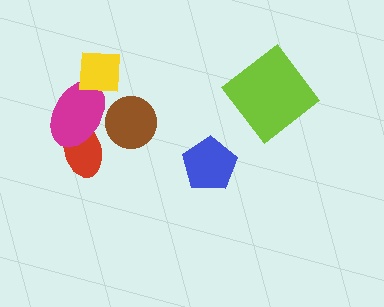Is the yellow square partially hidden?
No, no other shape covers it.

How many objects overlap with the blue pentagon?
0 objects overlap with the blue pentagon.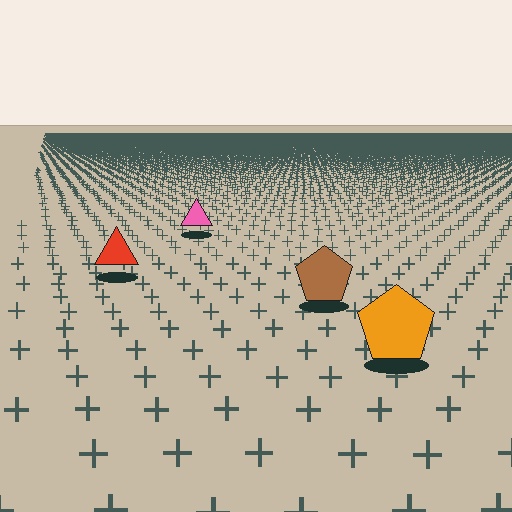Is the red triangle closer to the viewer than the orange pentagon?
No. The orange pentagon is closer — you can tell from the texture gradient: the ground texture is coarser near it.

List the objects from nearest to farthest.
From nearest to farthest: the orange pentagon, the brown pentagon, the red triangle, the pink triangle.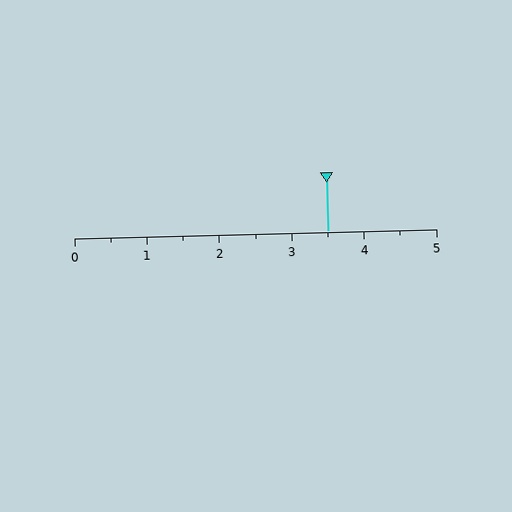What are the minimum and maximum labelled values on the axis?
The axis runs from 0 to 5.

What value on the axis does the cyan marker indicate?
The marker indicates approximately 3.5.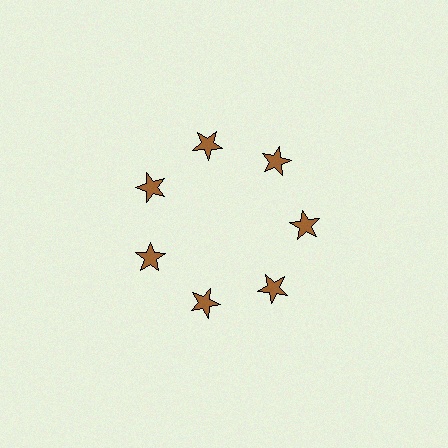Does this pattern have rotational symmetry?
Yes, this pattern has 7-fold rotational symmetry. It looks the same after rotating 51 degrees around the center.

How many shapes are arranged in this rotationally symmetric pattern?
There are 7 shapes, arranged in 7 groups of 1.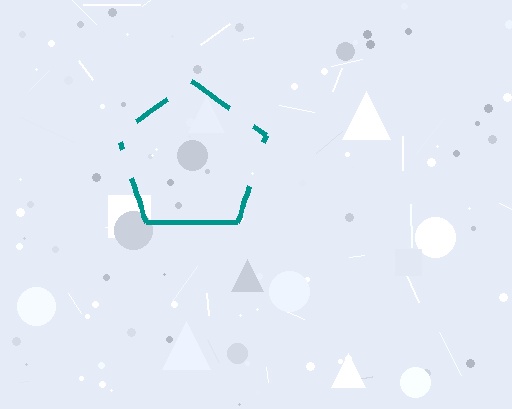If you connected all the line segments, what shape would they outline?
They would outline a pentagon.